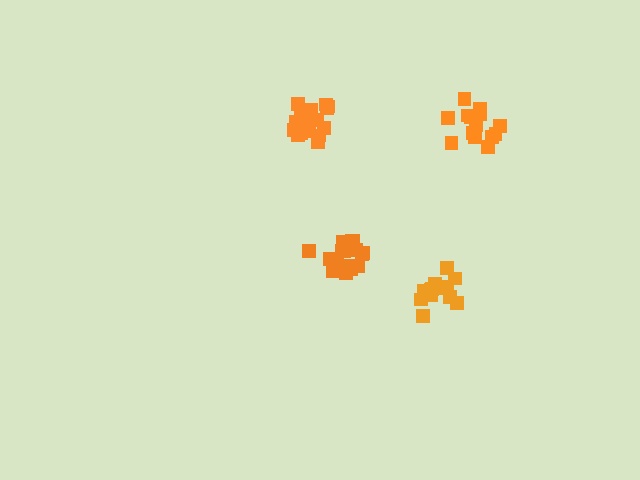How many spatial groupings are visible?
There are 4 spatial groupings.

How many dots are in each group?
Group 1: 17 dots, Group 2: 14 dots, Group 3: 13 dots, Group 4: 18 dots (62 total).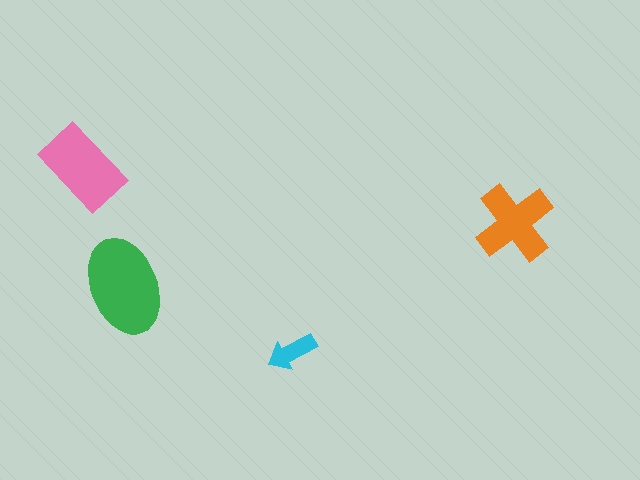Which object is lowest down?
The cyan arrow is bottommost.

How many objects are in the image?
There are 4 objects in the image.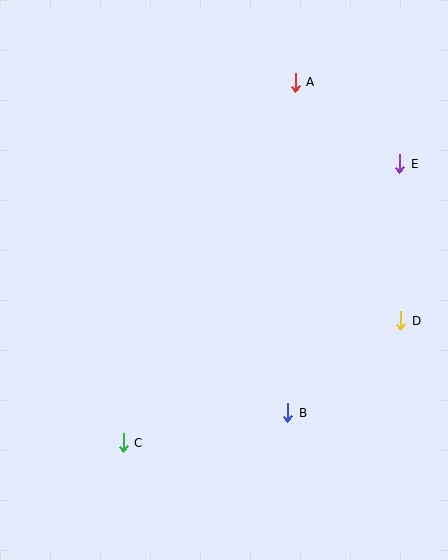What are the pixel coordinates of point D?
Point D is at (401, 321).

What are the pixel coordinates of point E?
Point E is at (400, 164).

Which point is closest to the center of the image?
Point B at (288, 413) is closest to the center.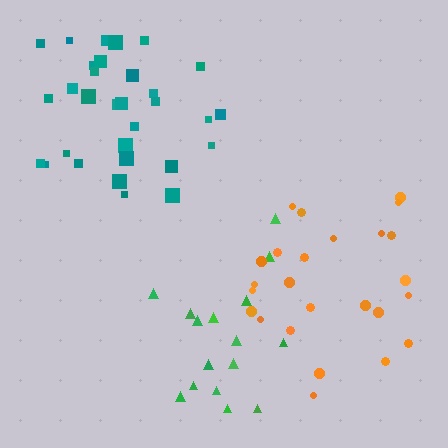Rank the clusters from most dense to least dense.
teal, orange, green.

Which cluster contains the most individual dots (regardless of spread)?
Teal (31).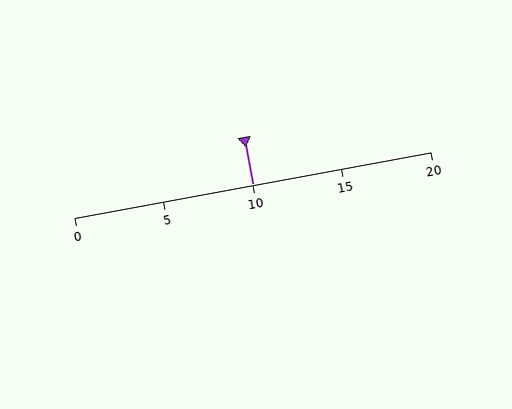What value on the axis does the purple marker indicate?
The marker indicates approximately 10.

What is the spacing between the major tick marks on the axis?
The major ticks are spaced 5 apart.